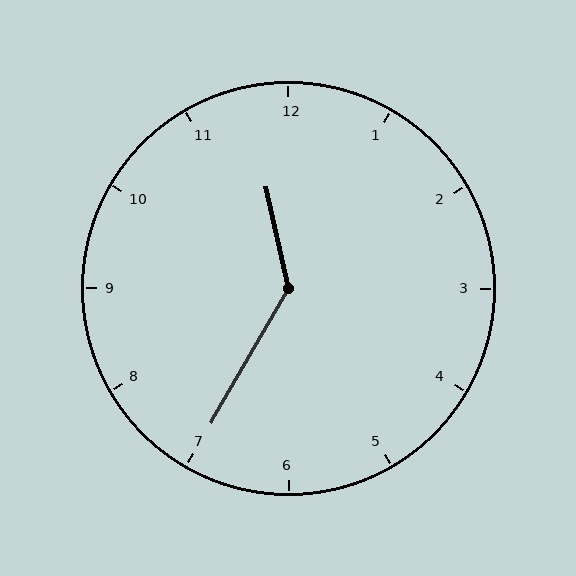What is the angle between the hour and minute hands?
Approximately 138 degrees.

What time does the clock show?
11:35.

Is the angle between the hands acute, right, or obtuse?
It is obtuse.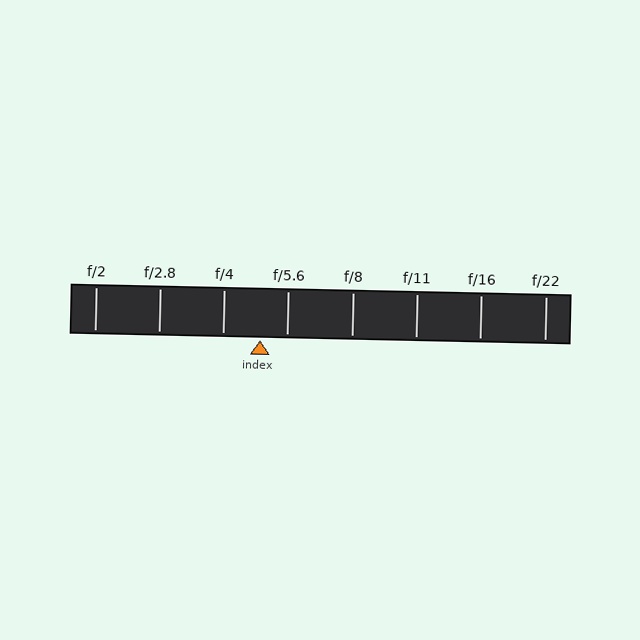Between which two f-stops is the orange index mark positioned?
The index mark is between f/4 and f/5.6.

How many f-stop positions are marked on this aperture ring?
There are 8 f-stop positions marked.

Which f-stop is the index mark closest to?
The index mark is closest to f/5.6.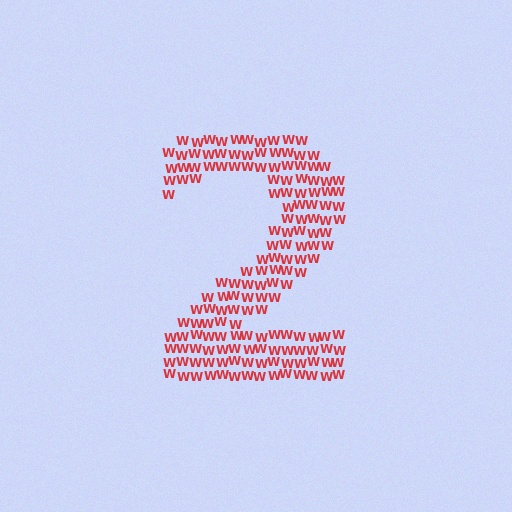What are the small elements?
The small elements are letter W's.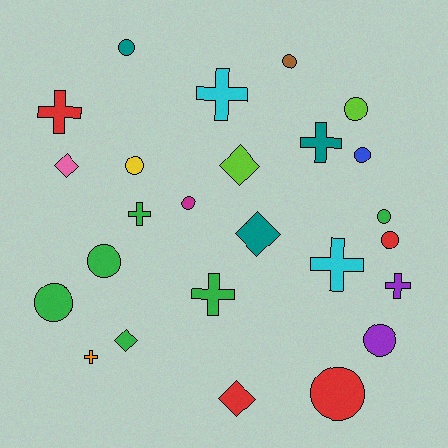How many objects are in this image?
There are 25 objects.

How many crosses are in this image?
There are 8 crosses.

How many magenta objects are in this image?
There is 1 magenta object.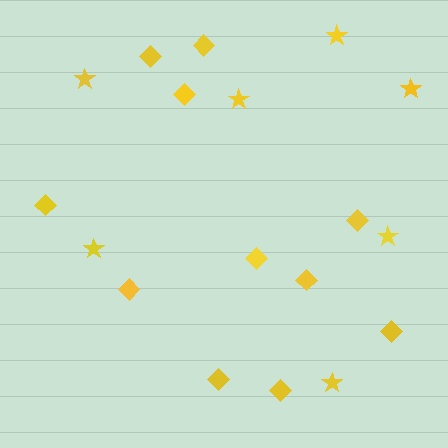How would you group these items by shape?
There are 2 groups: one group of diamonds (11) and one group of stars (7).